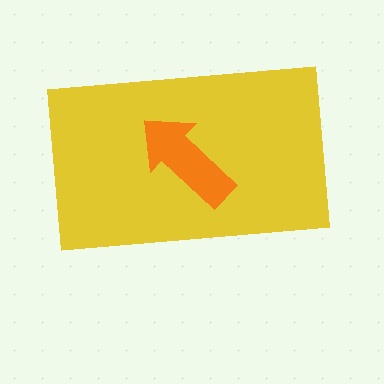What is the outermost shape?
The yellow rectangle.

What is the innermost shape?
The orange arrow.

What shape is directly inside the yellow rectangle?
The orange arrow.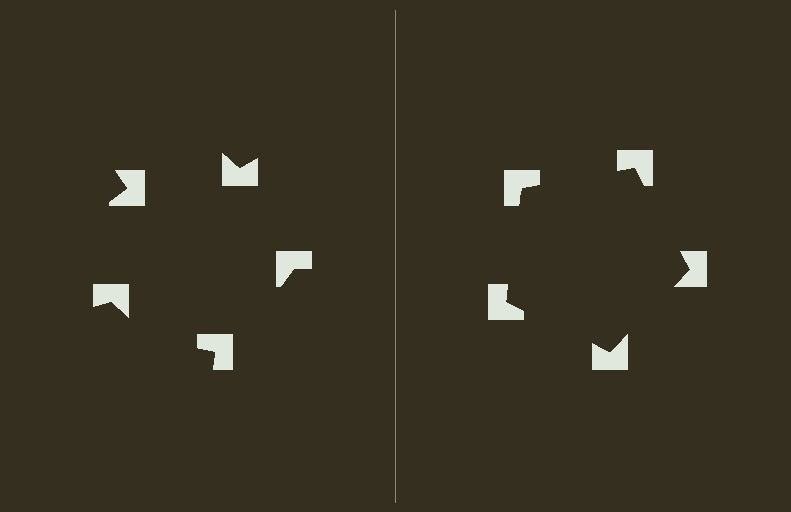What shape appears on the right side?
An illusory pentagon.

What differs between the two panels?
The notched squares are positioned identically on both sides; only the wedge orientations differ. On the right they align to a pentagon; on the left they are misaligned.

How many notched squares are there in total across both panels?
10 — 5 on each side.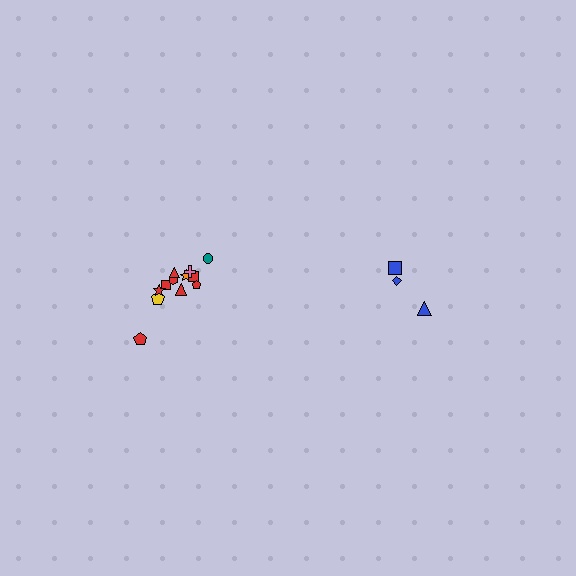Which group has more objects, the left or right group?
The left group.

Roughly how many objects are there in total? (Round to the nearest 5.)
Roughly 15 objects in total.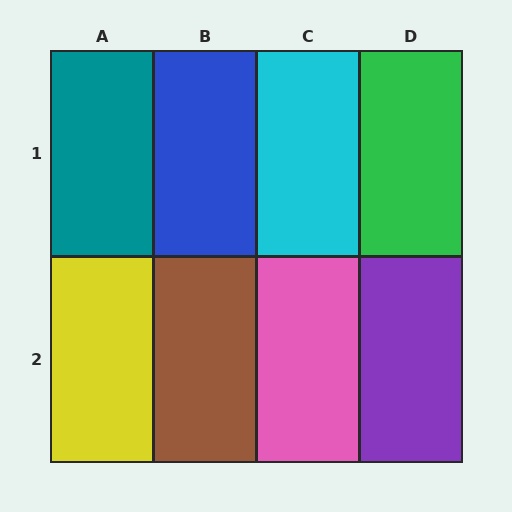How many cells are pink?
1 cell is pink.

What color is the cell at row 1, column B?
Blue.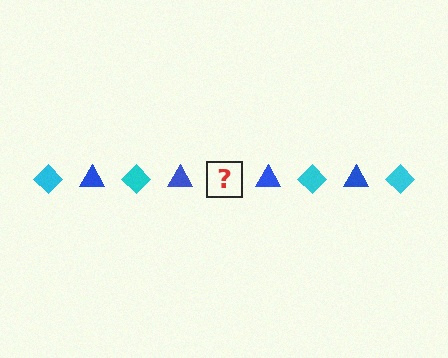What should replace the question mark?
The question mark should be replaced with a cyan diamond.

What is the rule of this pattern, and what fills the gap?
The rule is that the pattern alternates between cyan diamond and blue triangle. The gap should be filled with a cyan diamond.